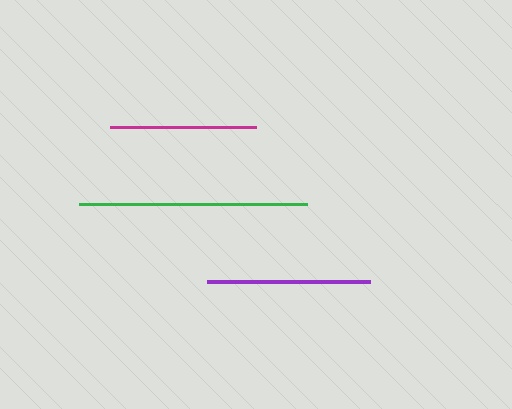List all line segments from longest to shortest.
From longest to shortest: green, purple, magenta.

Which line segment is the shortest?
The magenta line is the shortest at approximately 146 pixels.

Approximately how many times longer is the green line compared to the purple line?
The green line is approximately 1.4 times the length of the purple line.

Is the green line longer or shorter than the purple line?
The green line is longer than the purple line.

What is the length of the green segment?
The green segment is approximately 228 pixels long.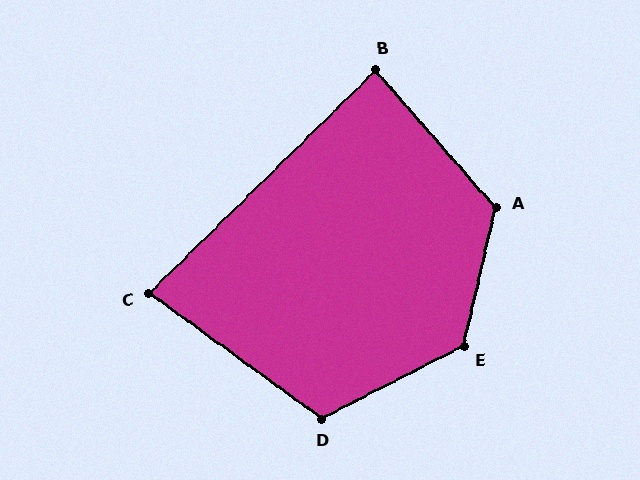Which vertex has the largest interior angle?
E, at approximately 130 degrees.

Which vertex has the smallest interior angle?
C, at approximately 81 degrees.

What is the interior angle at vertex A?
Approximately 126 degrees (obtuse).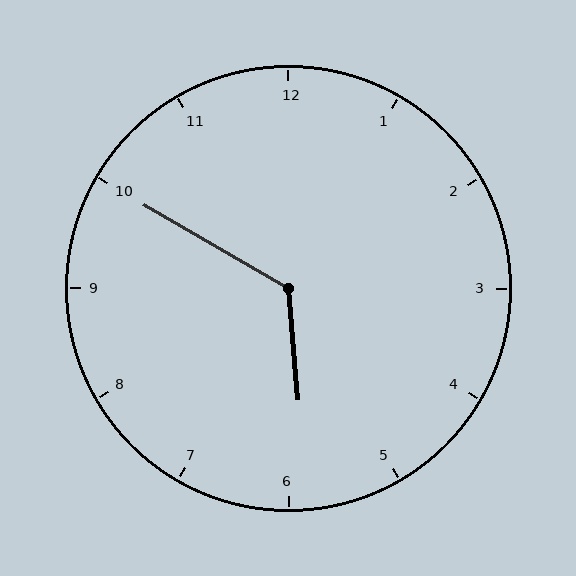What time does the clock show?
5:50.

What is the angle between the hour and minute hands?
Approximately 125 degrees.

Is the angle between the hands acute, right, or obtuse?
It is obtuse.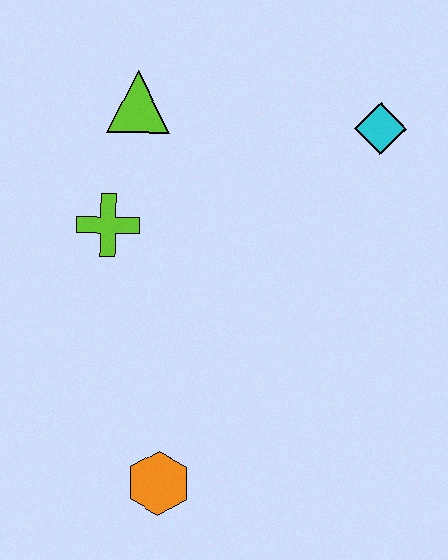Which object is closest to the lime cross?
The lime triangle is closest to the lime cross.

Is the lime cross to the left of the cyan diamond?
Yes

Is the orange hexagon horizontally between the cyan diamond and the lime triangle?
Yes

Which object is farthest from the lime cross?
The cyan diamond is farthest from the lime cross.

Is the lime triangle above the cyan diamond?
Yes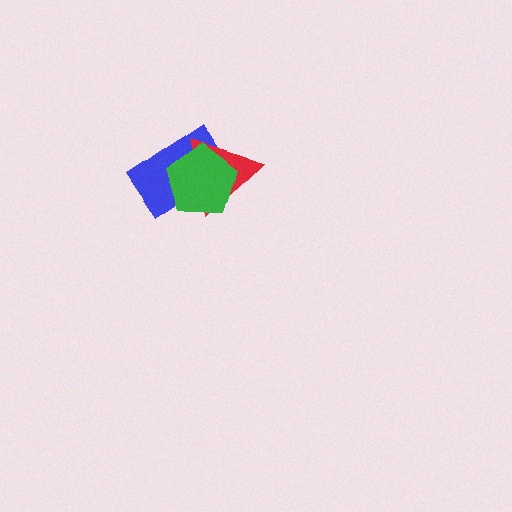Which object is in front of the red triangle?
The green pentagon is in front of the red triangle.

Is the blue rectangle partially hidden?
Yes, it is partially covered by another shape.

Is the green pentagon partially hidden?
No, no other shape covers it.